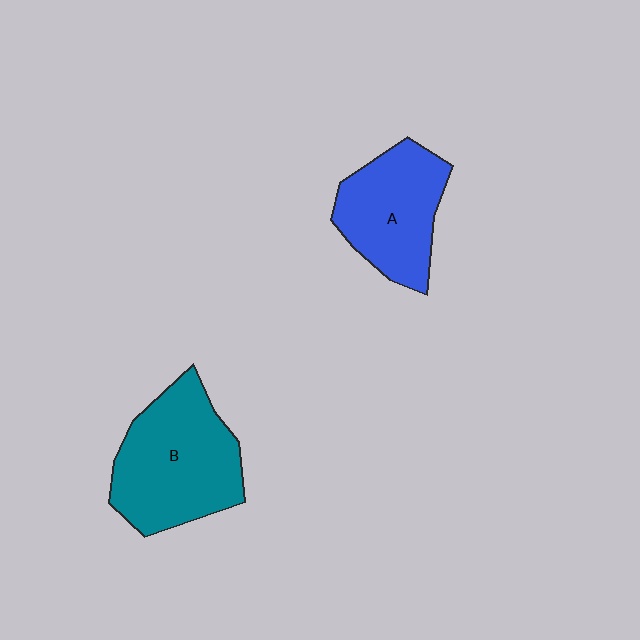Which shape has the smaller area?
Shape A (blue).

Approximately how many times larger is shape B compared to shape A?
Approximately 1.3 times.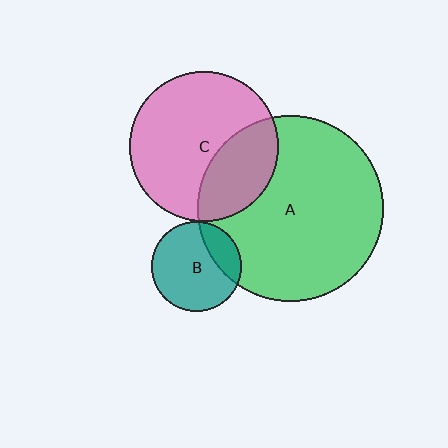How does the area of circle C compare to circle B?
Approximately 2.8 times.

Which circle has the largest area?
Circle A (green).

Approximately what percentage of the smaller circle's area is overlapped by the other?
Approximately 30%.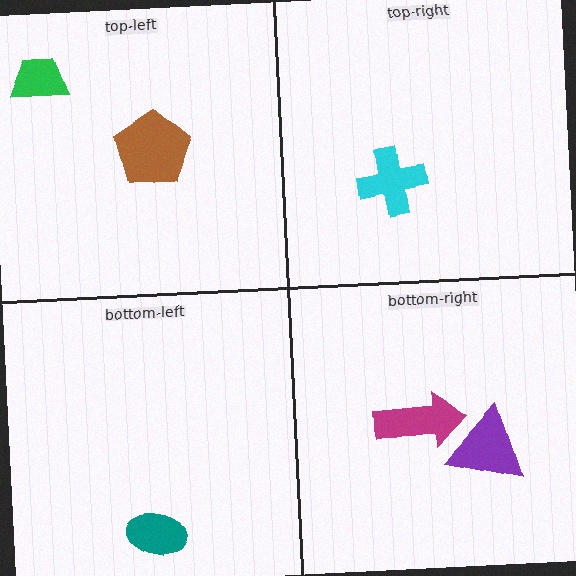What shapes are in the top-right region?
The cyan cross.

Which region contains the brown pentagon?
The top-left region.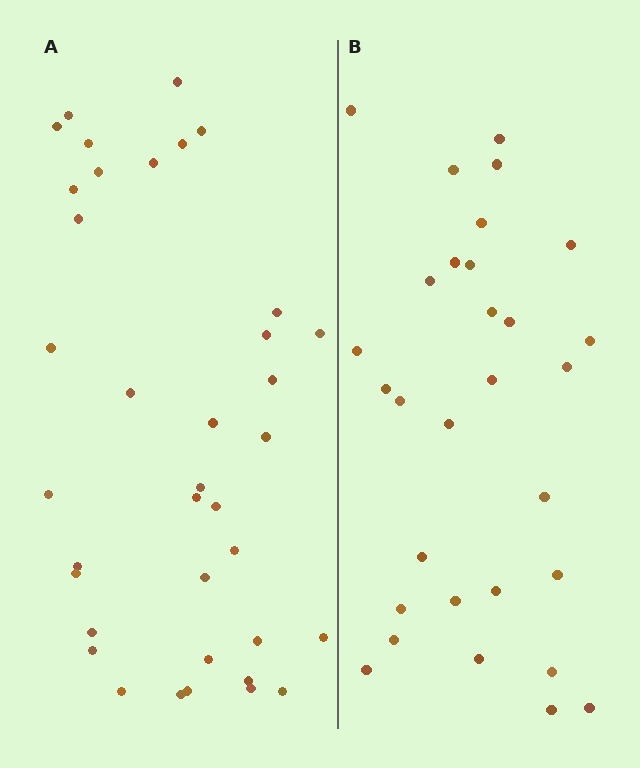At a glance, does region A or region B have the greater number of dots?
Region A (the left region) has more dots.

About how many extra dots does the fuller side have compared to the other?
Region A has roughly 8 or so more dots than region B.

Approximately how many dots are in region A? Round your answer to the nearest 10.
About 40 dots. (The exact count is 37, which rounds to 40.)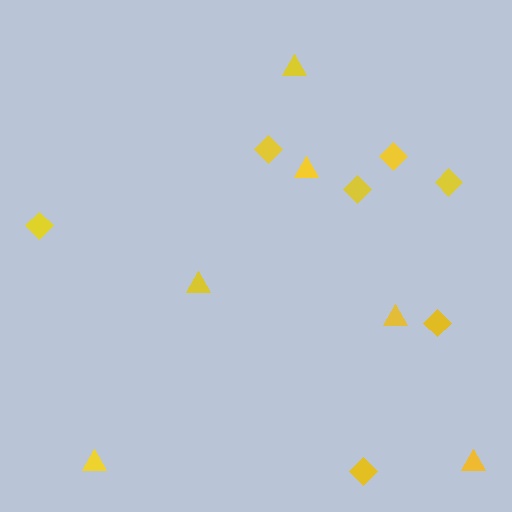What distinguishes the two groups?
There are 2 groups: one group of diamonds (7) and one group of triangles (6).